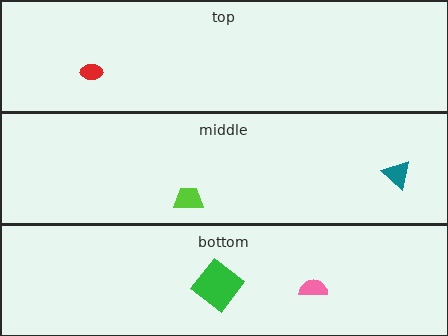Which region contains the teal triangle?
The middle region.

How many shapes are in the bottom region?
2.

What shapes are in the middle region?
The teal triangle, the lime trapezoid.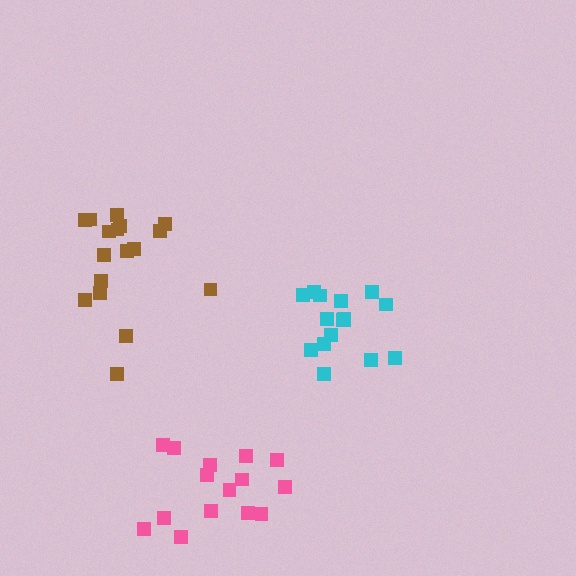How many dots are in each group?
Group 1: 17 dots, Group 2: 16 dots, Group 3: 15 dots (48 total).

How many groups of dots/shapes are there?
There are 3 groups.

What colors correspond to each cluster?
The clusters are colored: brown, cyan, pink.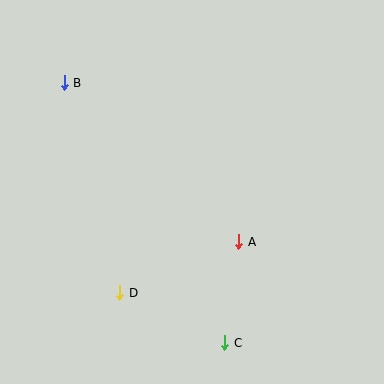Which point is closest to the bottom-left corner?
Point D is closest to the bottom-left corner.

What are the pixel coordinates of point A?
Point A is at (239, 242).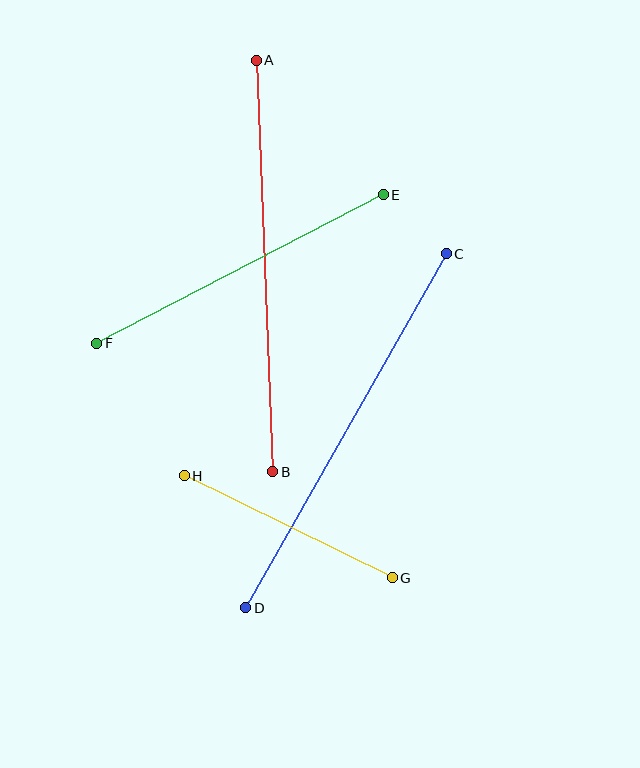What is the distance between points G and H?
The distance is approximately 232 pixels.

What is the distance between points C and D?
The distance is approximately 407 pixels.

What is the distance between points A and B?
The distance is approximately 412 pixels.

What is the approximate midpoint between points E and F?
The midpoint is at approximately (240, 269) pixels.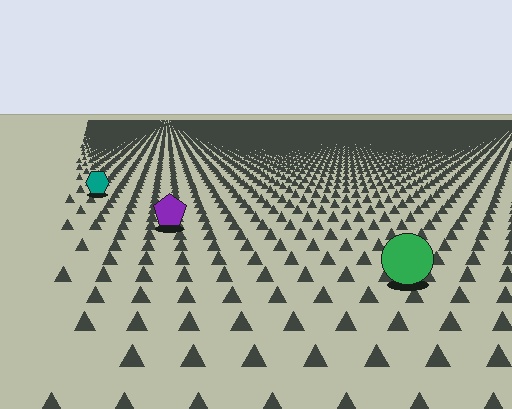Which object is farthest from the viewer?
The teal hexagon is farthest from the viewer. It appears smaller and the ground texture around it is denser.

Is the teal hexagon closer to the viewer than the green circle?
No. The green circle is closer — you can tell from the texture gradient: the ground texture is coarser near it.